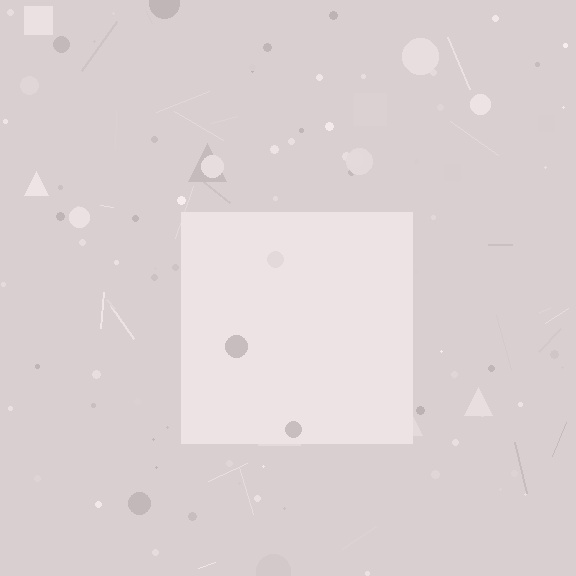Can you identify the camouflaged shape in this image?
The camouflaged shape is a square.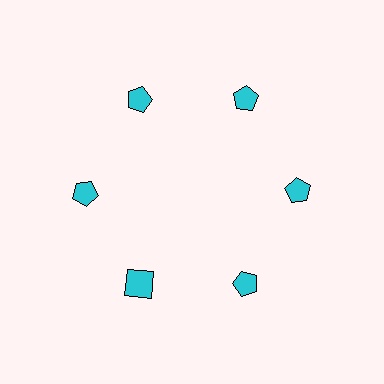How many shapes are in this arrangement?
There are 6 shapes arranged in a ring pattern.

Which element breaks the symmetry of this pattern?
The cyan square at roughly the 7 o'clock position breaks the symmetry. All other shapes are cyan pentagons.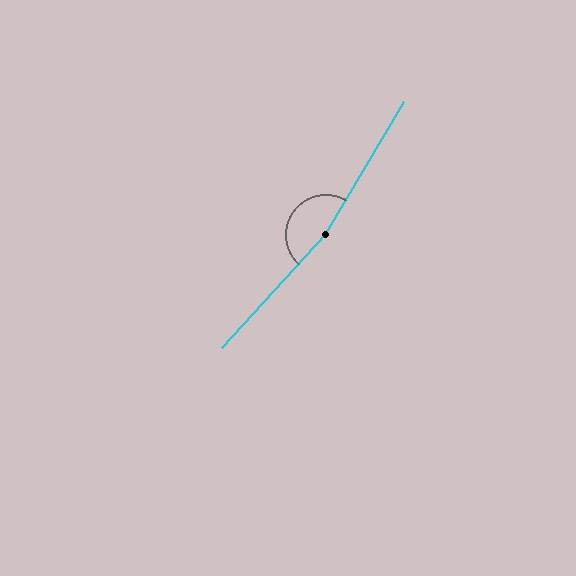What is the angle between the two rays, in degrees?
Approximately 168 degrees.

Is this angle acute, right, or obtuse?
It is obtuse.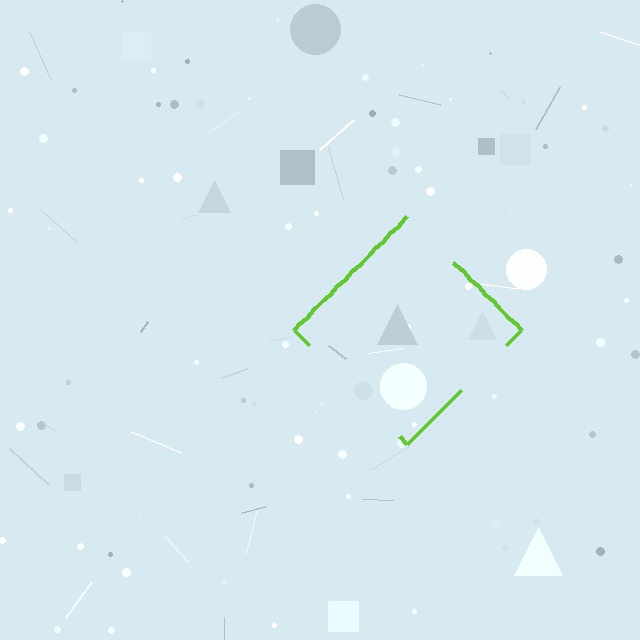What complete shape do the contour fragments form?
The contour fragments form a diamond.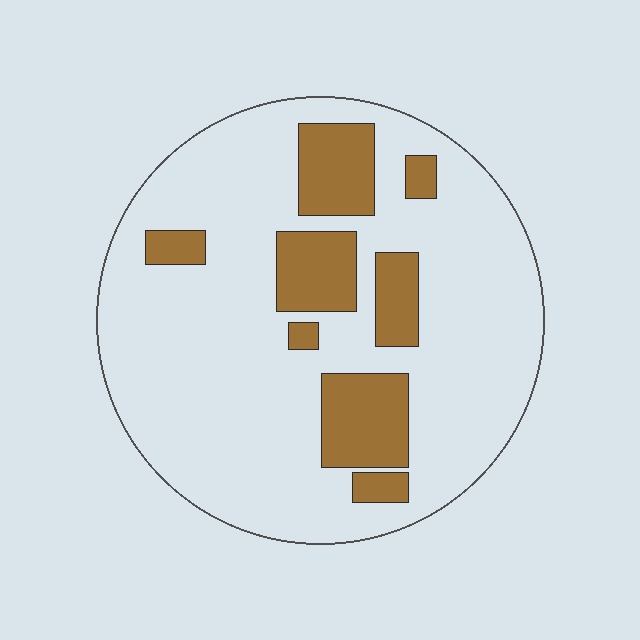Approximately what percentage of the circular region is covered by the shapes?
Approximately 20%.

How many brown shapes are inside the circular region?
8.